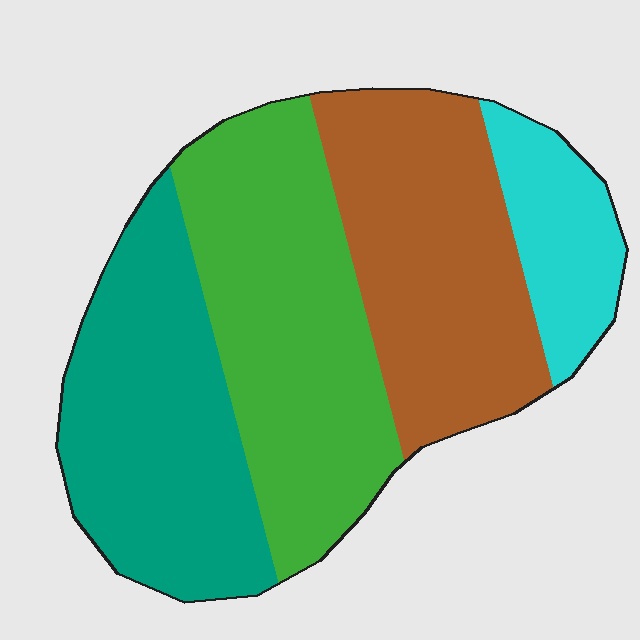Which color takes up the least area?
Cyan, at roughly 10%.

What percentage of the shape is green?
Green takes up about one third (1/3) of the shape.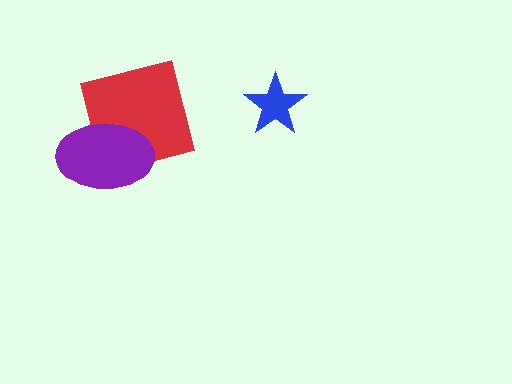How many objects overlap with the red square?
1 object overlaps with the red square.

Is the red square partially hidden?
Yes, it is partially covered by another shape.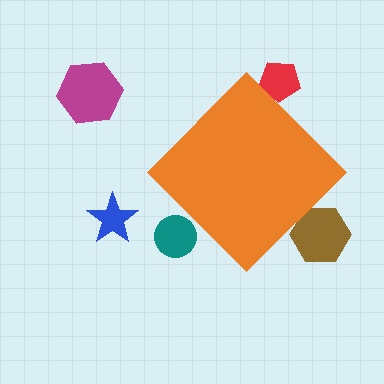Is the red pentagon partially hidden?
Yes, the red pentagon is partially hidden behind the orange diamond.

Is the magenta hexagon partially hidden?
No, the magenta hexagon is fully visible.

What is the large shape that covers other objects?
An orange diamond.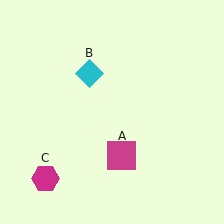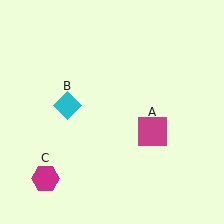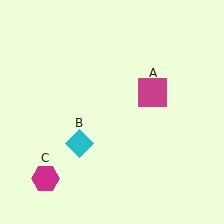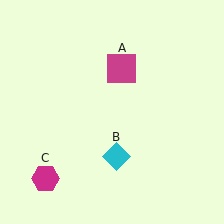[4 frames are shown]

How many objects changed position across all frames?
2 objects changed position: magenta square (object A), cyan diamond (object B).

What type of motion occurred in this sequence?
The magenta square (object A), cyan diamond (object B) rotated counterclockwise around the center of the scene.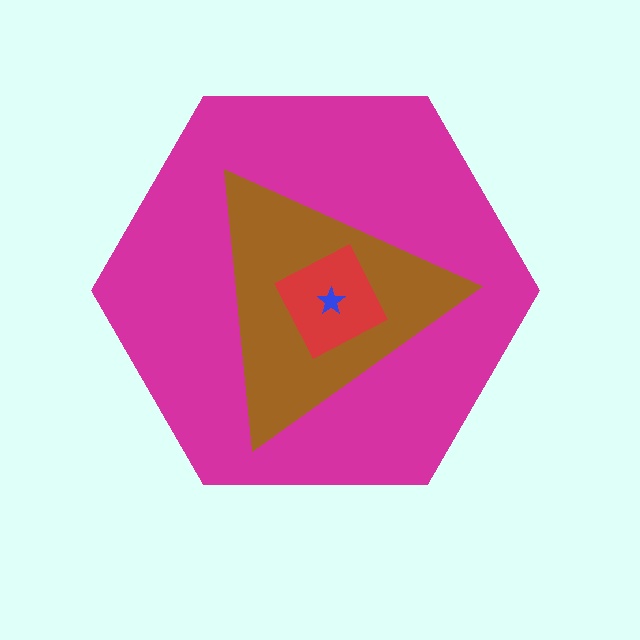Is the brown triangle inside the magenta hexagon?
Yes.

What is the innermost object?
The blue star.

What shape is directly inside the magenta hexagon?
The brown triangle.